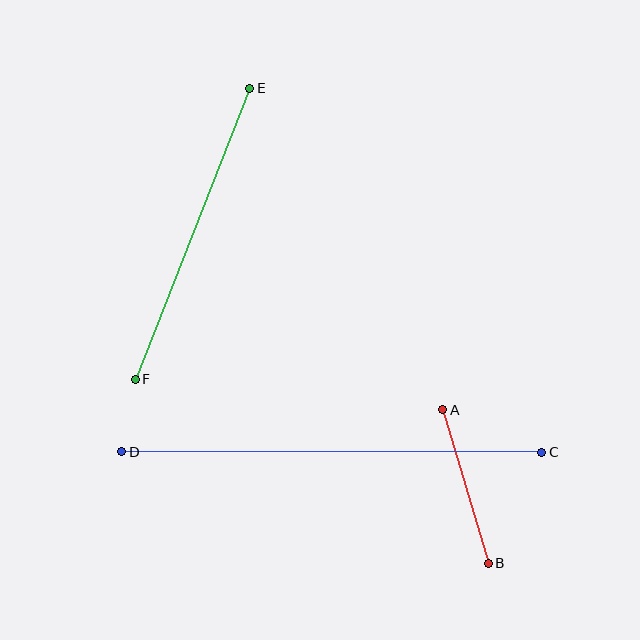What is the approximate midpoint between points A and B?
The midpoint is at approximately (466, 487) pixels.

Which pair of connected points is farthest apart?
Points C and D are farthest apart.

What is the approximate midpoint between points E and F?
The midpoint is at approximately (192, 234) pixels.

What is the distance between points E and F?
The distance is approximately 313 pixels.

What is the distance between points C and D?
The distance is approximately 420 pixels.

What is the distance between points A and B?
The distance is approximately 160 pixels.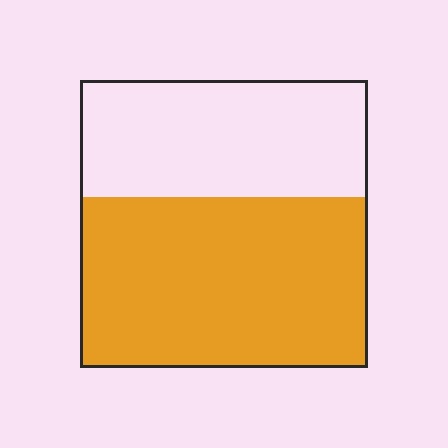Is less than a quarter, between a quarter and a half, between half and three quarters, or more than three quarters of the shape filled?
Between half and three quarters.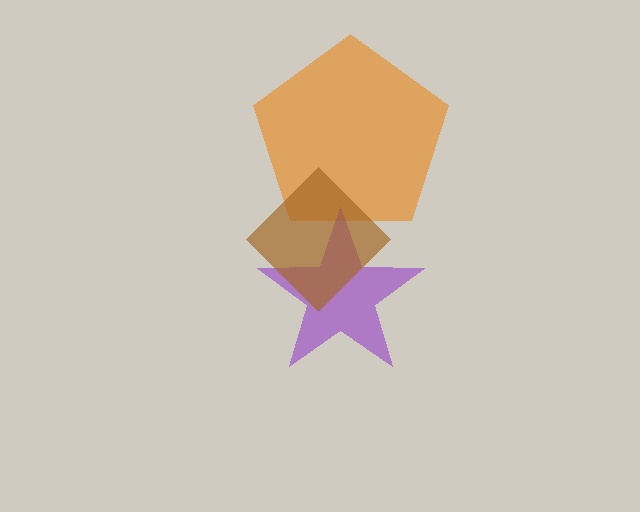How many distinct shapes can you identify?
There are 3 distinct shapes: an orange pentagon, a purple star, a brown diamond.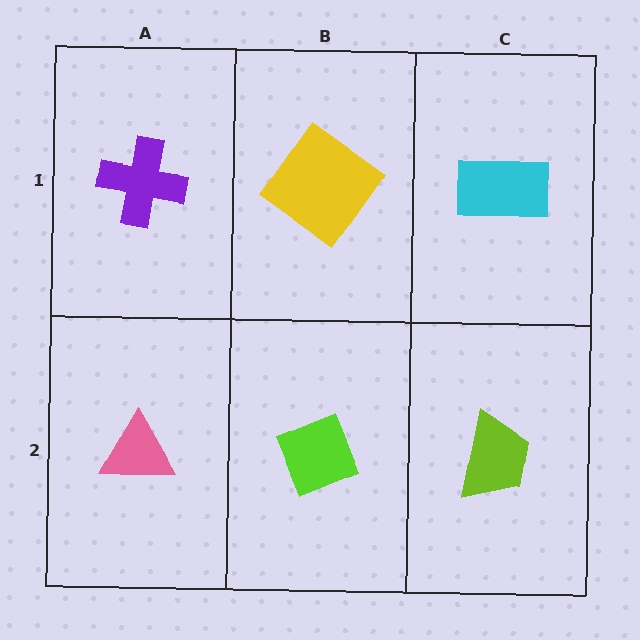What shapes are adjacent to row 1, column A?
A pink triangle (row 2, column A), a yellow diamond (row 1, column B).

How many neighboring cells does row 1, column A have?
2.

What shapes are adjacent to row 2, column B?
A yellow diamond (row 1, column B), a pink triangle (row 2, column A), a lime trapezoid (row 2, column C).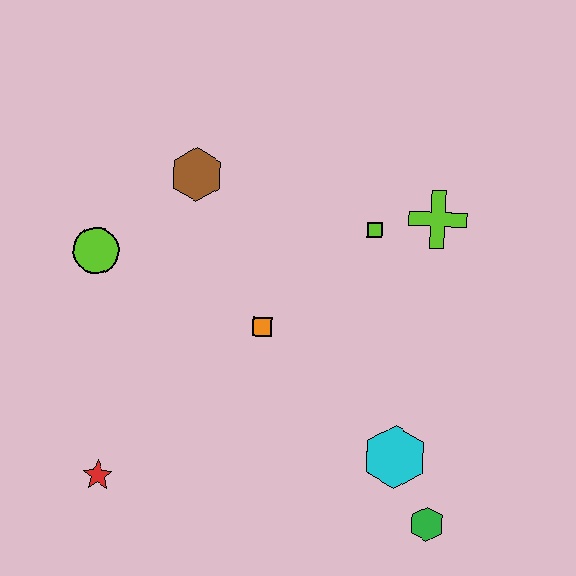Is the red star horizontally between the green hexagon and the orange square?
No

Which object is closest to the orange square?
The lime square is closest to the orange square.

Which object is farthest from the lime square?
The red star is farthest from the lime square.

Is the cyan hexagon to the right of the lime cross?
No